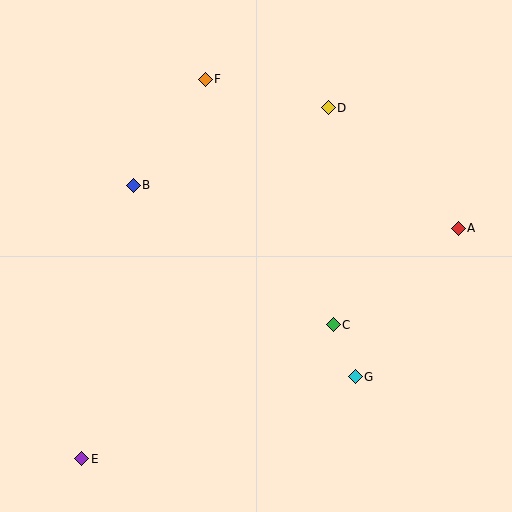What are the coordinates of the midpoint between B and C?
The midpoint between B and C is at (233, 255).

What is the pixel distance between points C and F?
The distance between C and F is 277 pixels.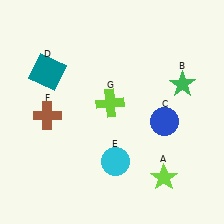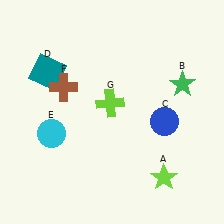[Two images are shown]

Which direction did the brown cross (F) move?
The brown cross (F) moved up.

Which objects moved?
The objects that moved are: the cyan circle (E), the brown cross (F).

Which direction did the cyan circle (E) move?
The cyan circle (E) moved left.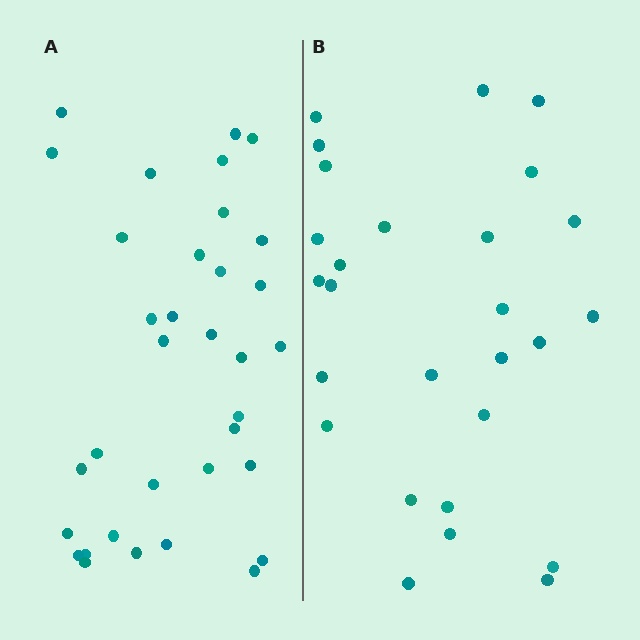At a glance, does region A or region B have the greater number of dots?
Region A (the left region) has more dots.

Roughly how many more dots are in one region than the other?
Region A has roughly 8 or so more dots than region B.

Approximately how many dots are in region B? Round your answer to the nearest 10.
About 30 dots. (The exact count is 27, which rounds to 30.)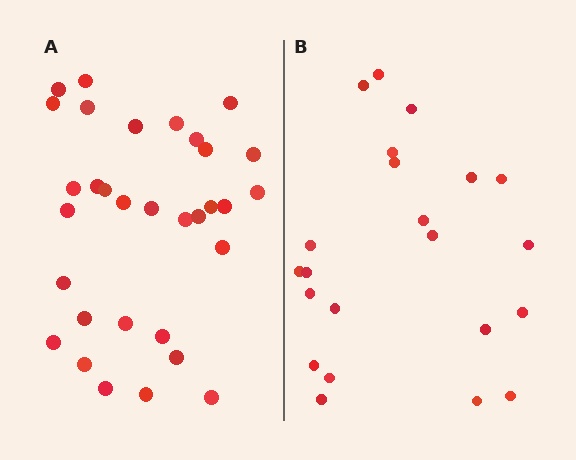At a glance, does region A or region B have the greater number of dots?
Region A (the left region) has more dots.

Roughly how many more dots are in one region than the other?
Region A has roughly 10 or so more dots than region B.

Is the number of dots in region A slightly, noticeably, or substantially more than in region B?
Region A has substantially more. The ratio is roughly 1.5 to 1.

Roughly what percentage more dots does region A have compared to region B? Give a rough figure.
About 45% more.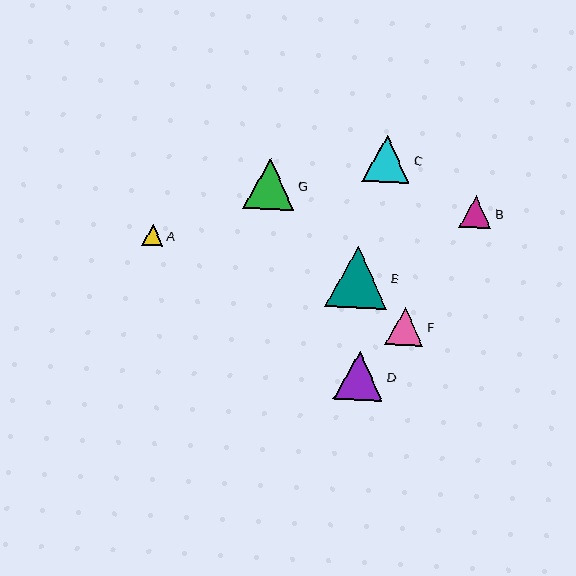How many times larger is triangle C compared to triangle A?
Triangle C is approximately 2.3 times the size of triangle A.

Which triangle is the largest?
Triangle E is the largest with a size of approximately 62 pixels.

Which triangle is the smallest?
Triangle A is the smallest with a size of approximately 21 pixels.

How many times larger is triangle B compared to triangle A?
Triangle B is approximately 1.6 times the size of triangle A.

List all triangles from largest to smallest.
From largest to smallest: E, G, D, C, F, B, A.